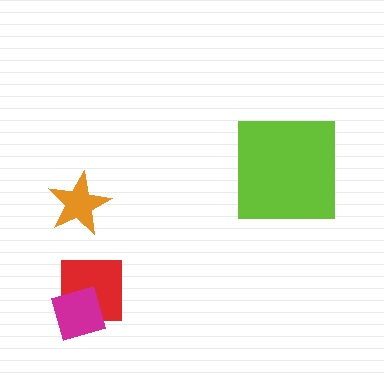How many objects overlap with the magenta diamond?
1 object overlaps with the magenta diamond.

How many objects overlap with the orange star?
0 objects overlap with the orange star.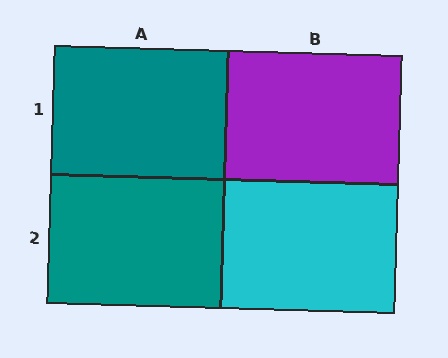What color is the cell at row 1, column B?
Purple.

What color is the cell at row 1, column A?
Teal.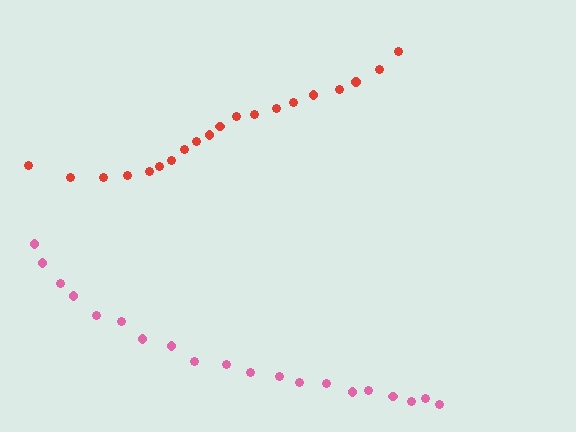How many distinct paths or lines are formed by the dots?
There are 2 distinct paths.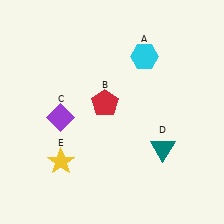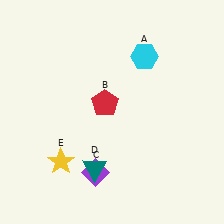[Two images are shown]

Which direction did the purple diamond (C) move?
The purple diamond (C) moved down.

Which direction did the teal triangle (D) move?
The teal triangle (D) moved left.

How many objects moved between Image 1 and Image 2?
2 objects moved between the two images.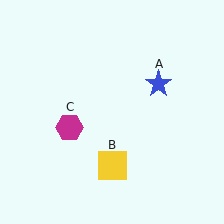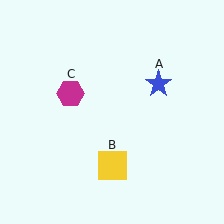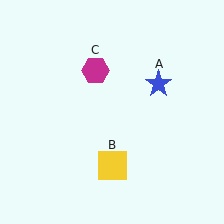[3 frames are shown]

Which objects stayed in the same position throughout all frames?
Blue star (object A) and yellow square (object B) remained stationary.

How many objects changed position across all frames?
1 object changed position: magenta hexagon (object C).